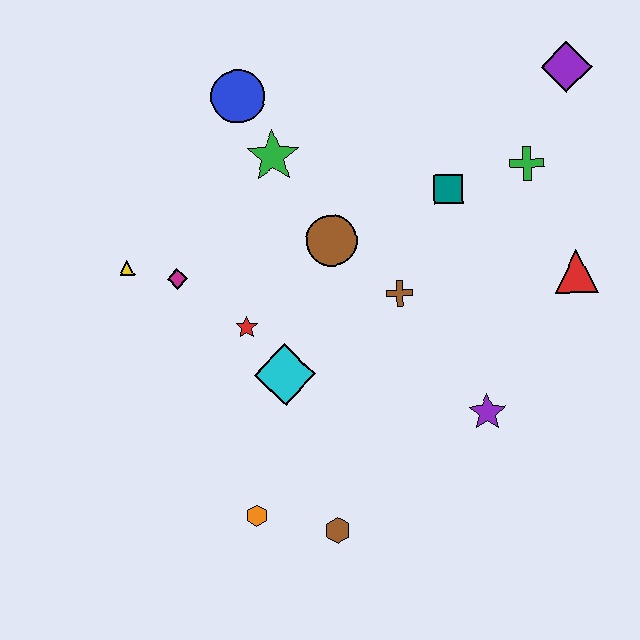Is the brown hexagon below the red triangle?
Yes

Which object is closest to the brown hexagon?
The orange hexagon is closest to the brown hexagon.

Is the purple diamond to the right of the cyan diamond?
Yes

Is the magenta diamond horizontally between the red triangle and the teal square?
No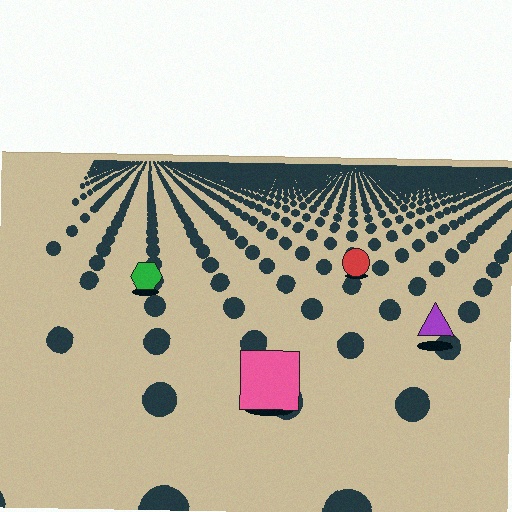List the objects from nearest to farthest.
From nearest to farthest: the pink square, the purple triangle, the green hexagon, the red circle.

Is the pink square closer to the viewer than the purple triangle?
Yes. The pink square is closer — you can tell from the texture gradient: the ground texture is coarser near it.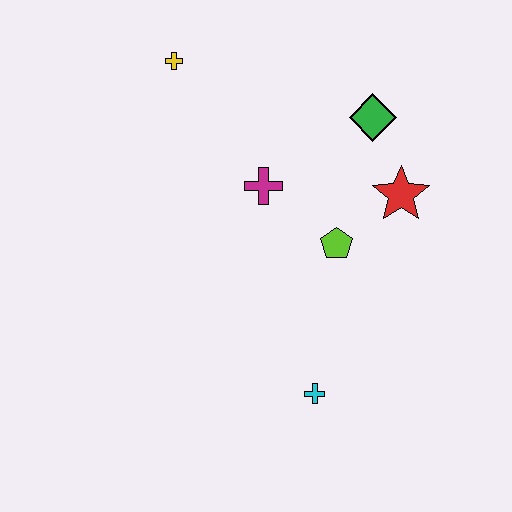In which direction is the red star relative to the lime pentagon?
The red star is to the right of the lime pentagon.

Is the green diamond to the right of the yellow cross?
Yes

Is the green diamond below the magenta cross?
No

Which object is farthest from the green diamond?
The cyan cross is farthest from the green diamond.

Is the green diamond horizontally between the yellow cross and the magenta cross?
No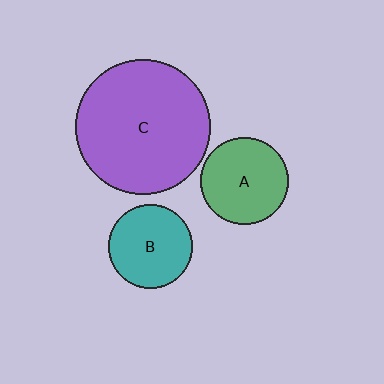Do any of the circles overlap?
No, none of the circles overlap.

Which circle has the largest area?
Circle C (purple).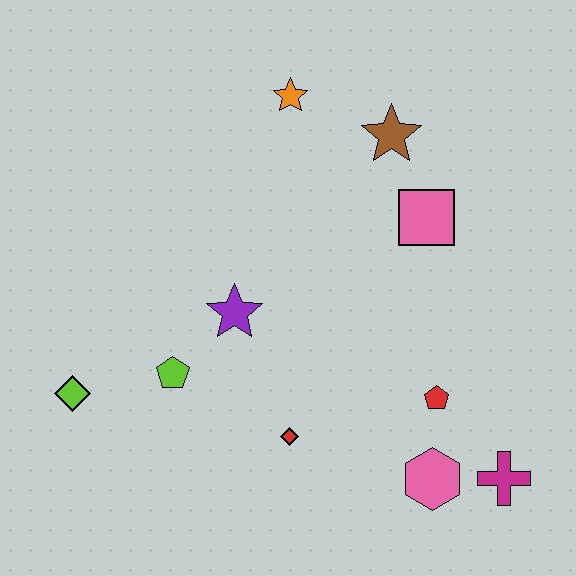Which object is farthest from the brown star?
The lime diamond is farthest from the brown star.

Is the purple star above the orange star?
No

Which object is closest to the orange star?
The brown star is closest to the orange star.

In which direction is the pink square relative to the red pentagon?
The pink square is above the red pentagon.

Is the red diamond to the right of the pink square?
No